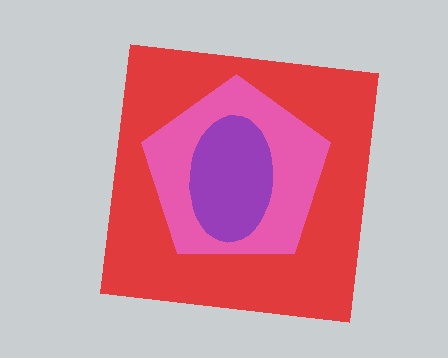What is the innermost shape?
The purple ellipse.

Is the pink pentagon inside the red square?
Yes.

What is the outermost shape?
The red square.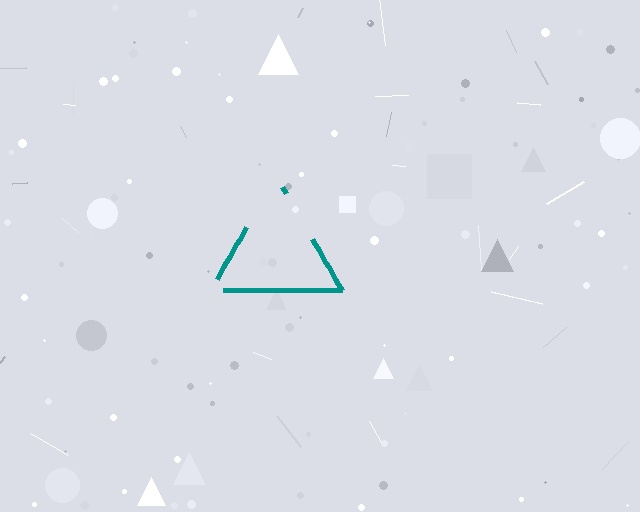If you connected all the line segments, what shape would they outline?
They would outline a triangle.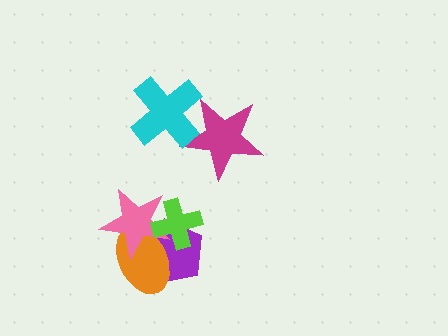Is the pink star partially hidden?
Yes, it is partially covered by another shape.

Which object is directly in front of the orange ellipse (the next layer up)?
The pink star is directly in front of the orange ellipse.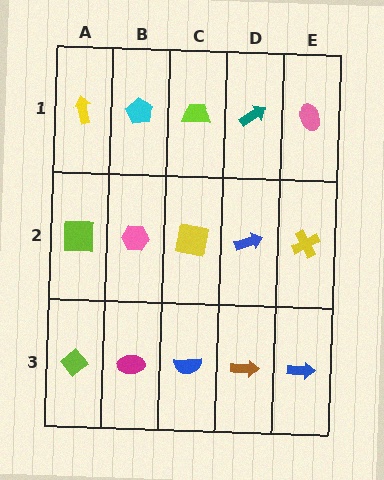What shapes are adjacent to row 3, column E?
A yellow cross (row 2, column E), a brown arrow (row 3, column D).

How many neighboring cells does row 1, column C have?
3.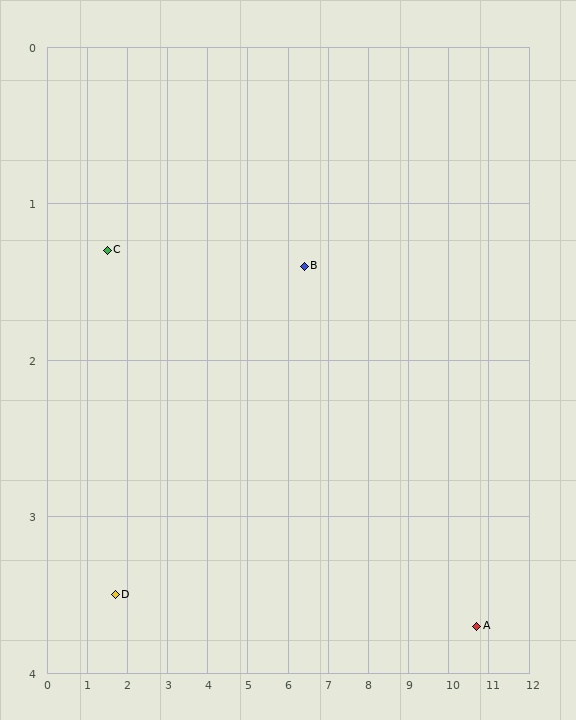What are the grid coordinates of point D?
Point D is at approximately (1.7, 3.5).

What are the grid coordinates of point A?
Point A is at approximately (10.7, 3.7).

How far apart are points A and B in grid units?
Points A and B are about 4.9 grid units apart.